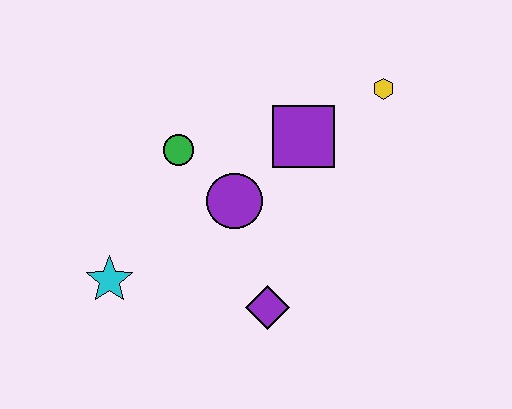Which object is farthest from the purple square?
The cyan star is farthest from the purple square.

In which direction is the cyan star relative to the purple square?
The cyan star is to the left of the purple square.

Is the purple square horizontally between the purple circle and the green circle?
No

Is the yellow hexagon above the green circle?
Yes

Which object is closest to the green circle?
The purple circle is closest to the green circle.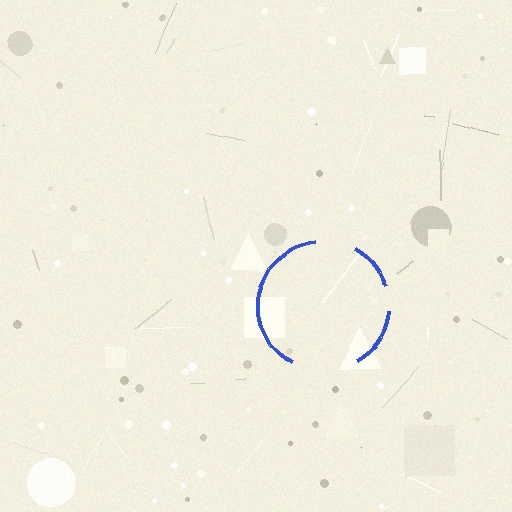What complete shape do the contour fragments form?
The contour fragments form a circle.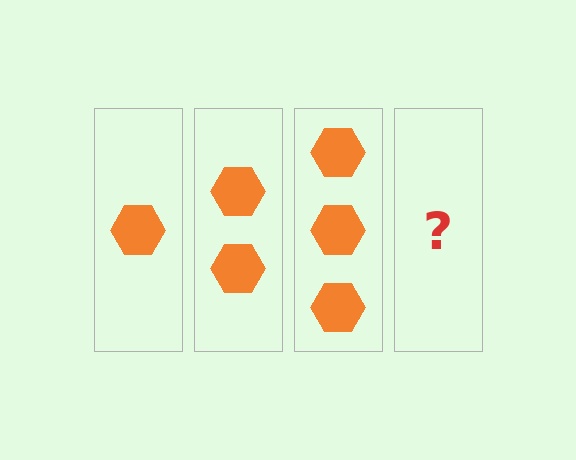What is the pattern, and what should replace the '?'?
The pattern is that each step adds one more hexagon. The '?' should be 4 hexagons.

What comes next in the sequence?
The next element should be 4 hexagons.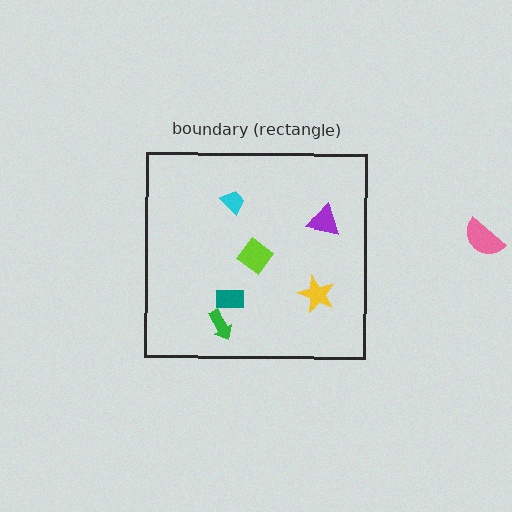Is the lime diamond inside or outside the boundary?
Inside.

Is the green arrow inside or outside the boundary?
Inside.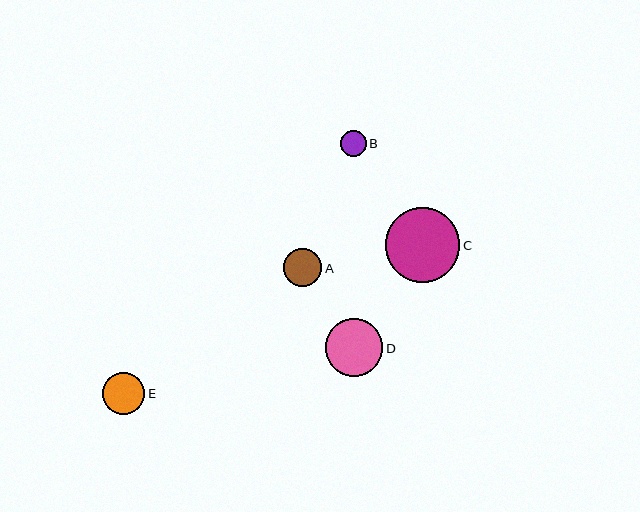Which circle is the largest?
Circle C is the largest with a size of approximately 75 pixels.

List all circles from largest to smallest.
From largest to smallest: C, D, E, A, B.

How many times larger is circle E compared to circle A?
Circle E is approximately 1.1 times the size of circle A.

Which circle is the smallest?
Circle B is the smallest with a size of approximately 26 pixels.